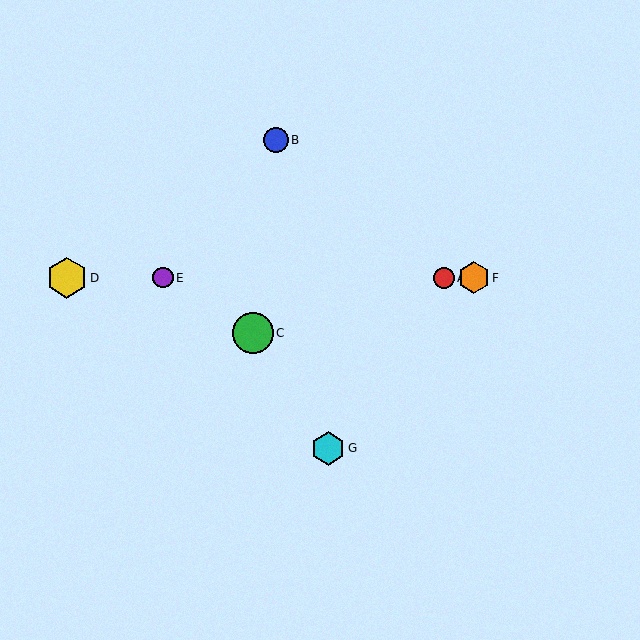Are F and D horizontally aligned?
Yes, both are at y≈278.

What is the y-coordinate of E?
Object E is at y≈278.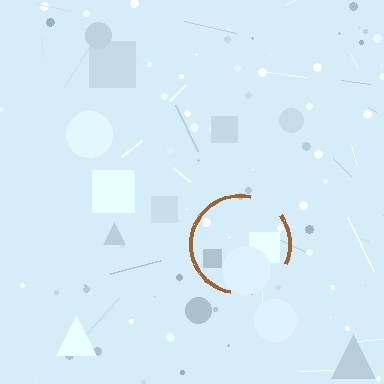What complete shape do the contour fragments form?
The contour fragments form a circle.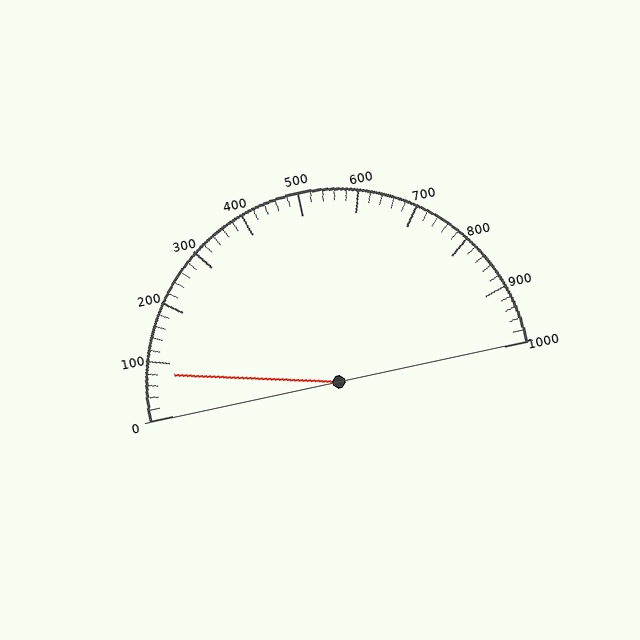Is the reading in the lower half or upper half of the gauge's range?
The reading is in the lower half of the range (0 to 1000).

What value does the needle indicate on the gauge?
The needle indicates approximately 80.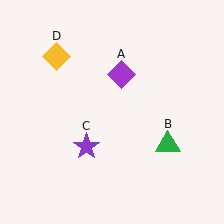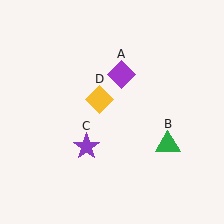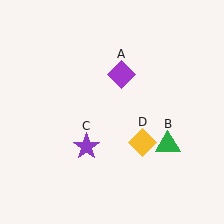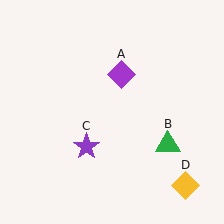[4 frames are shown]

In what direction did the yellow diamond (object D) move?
The yellow diamond (object D) moved down and to the right.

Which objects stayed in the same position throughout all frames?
Purple diamond (object A) and green triangle (object B) and purple star (object C) remained stationary.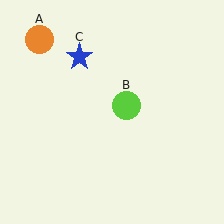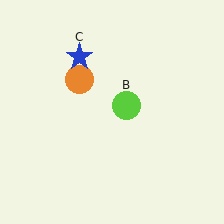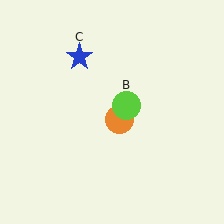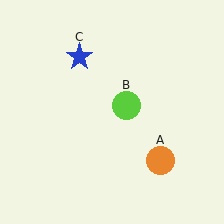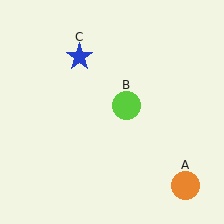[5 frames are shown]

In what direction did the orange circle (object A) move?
The orange circle (object A) moved down and to the right.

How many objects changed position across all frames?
1 object changed position: orange circle (object A).